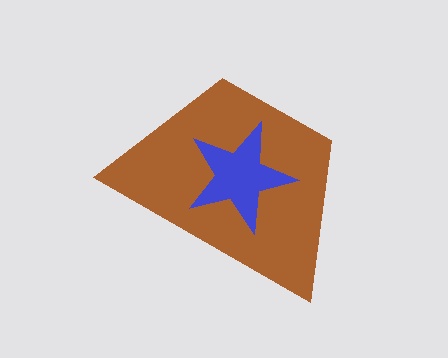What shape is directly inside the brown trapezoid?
The blue star.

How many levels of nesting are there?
2.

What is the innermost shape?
The blue star.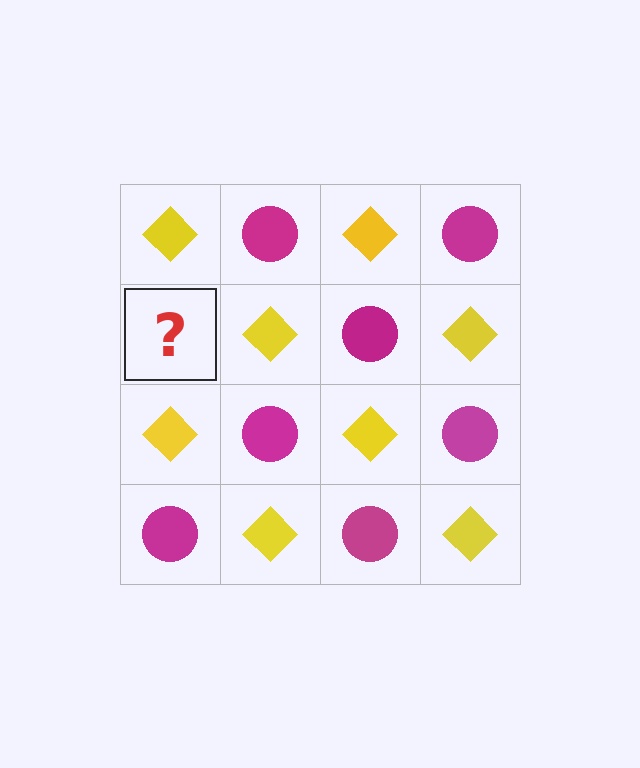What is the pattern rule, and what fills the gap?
The rule is that it alternates yellow diamond and magenta circle in a checkerboard pattern. The gap should be filled with a magenta circle.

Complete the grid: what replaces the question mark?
The question mark should be replaced with a magenta circle.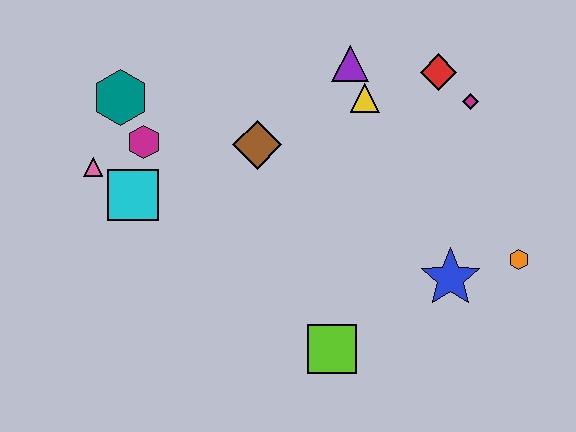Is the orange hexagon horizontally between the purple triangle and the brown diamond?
No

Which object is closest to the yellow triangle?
The purple triangle is closest to the yellow triangle.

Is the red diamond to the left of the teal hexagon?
No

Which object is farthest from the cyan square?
The orange hexagon is farthest from the cyan square.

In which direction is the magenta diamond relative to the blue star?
The magenta diamond is above the blue star.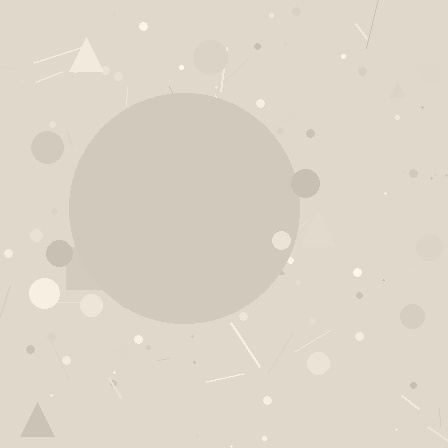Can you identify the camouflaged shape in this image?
The camouflaged shape is a circle.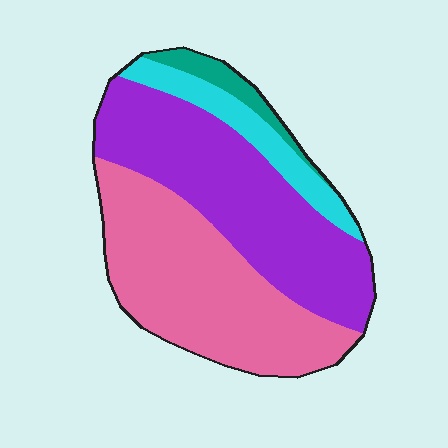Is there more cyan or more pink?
Pink.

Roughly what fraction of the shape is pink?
Pink covers about 40% of the shape.